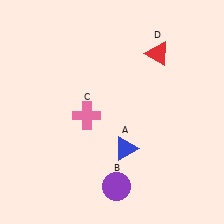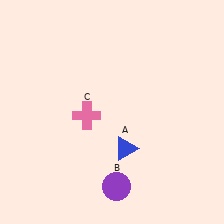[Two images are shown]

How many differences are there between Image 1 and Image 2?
There is 1 difference between the two images.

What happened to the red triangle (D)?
The red triangle (D) was removed in Image 2. It was in the top-right area of Image 1.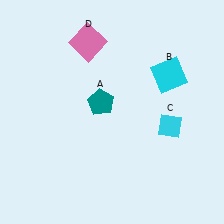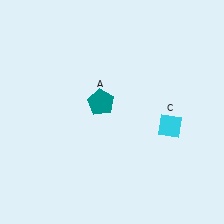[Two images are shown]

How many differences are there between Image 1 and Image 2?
There are 2 differences between the two images.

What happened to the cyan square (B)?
The cyan square (B) was removed in Image 2. It was in the top-right area of Image 1.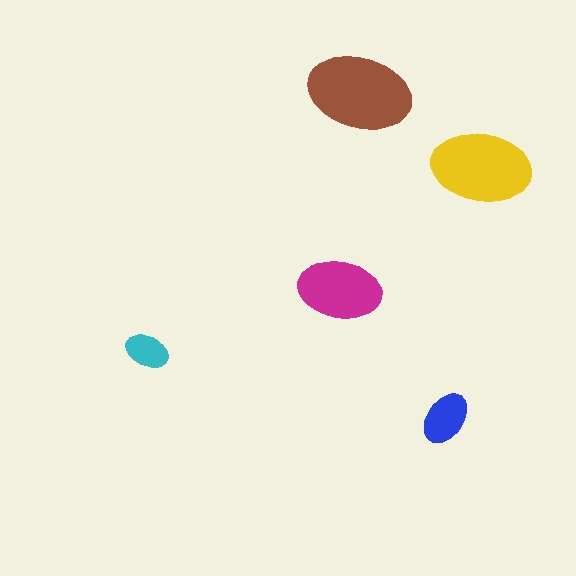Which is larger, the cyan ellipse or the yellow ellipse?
The yellow one.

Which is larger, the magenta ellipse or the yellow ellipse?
The yellow one.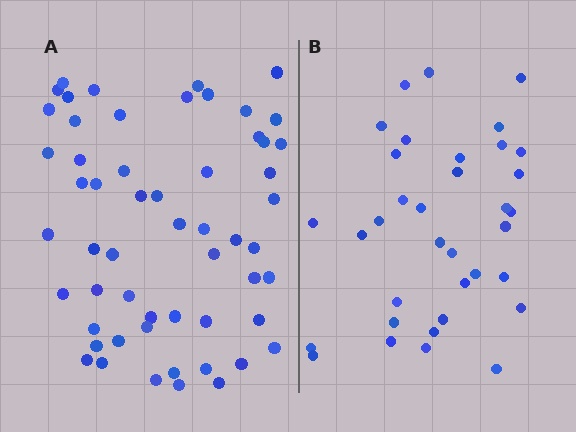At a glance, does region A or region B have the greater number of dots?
Region A (the left region) has more dots.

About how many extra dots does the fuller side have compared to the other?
Region A has approximately 20 more dots than region B.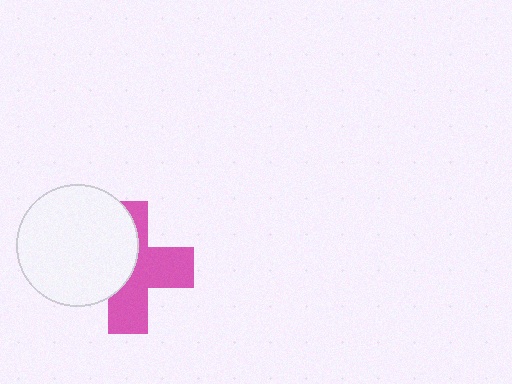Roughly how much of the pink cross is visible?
About half of it is visible (roughly 53%).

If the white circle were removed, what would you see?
You would see the complete pink cross.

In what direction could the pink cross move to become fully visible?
The pink cross could move right. That would shift it out from behind the white circle entirely.